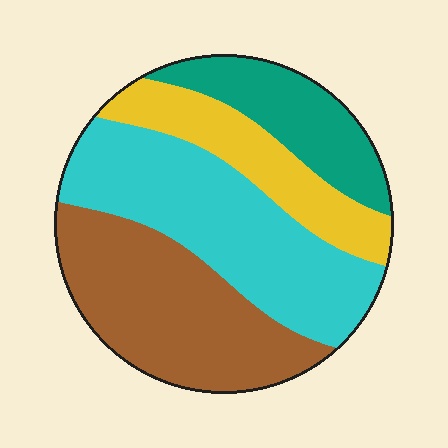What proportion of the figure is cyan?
Cyan covers roughly 35% of the figure.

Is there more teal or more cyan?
Cyan.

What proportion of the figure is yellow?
Yellow takes up between a sixth and a third of the figure.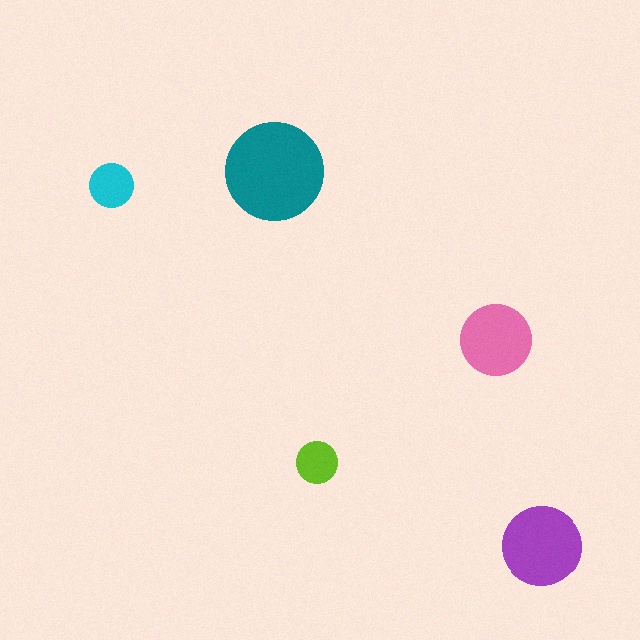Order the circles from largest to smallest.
the teal one, the purple one, the pink one, the cyan one, the lime one.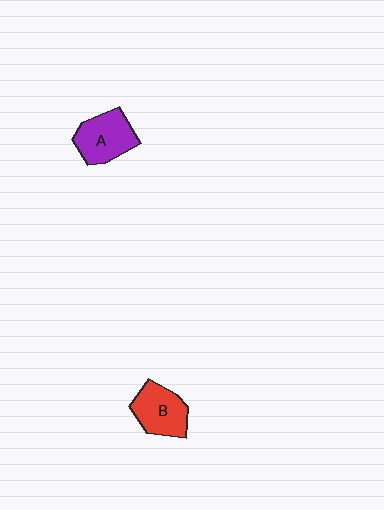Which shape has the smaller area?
Shape B (red).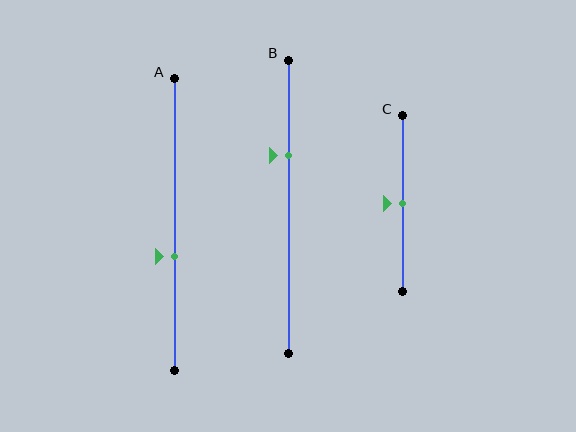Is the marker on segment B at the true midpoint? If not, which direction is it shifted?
No, the marker on segment B is shifted upward by about 18% of the segment length.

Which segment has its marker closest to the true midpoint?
Segment C has its marker closest to the true midpoint.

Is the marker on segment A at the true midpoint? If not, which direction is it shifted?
No, the marker on segment A is shifted downward by about 11% of the segment length.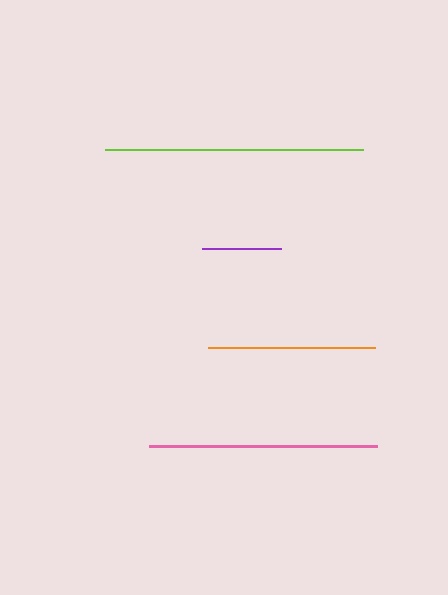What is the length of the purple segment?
The purple segment is approximately 79 pixels long.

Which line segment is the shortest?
The purple line is the shortest at approximately 79 pixels.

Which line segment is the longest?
The lime line is the longest at approximately 258 pixels.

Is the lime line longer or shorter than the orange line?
The lime line is longer than the orange line.